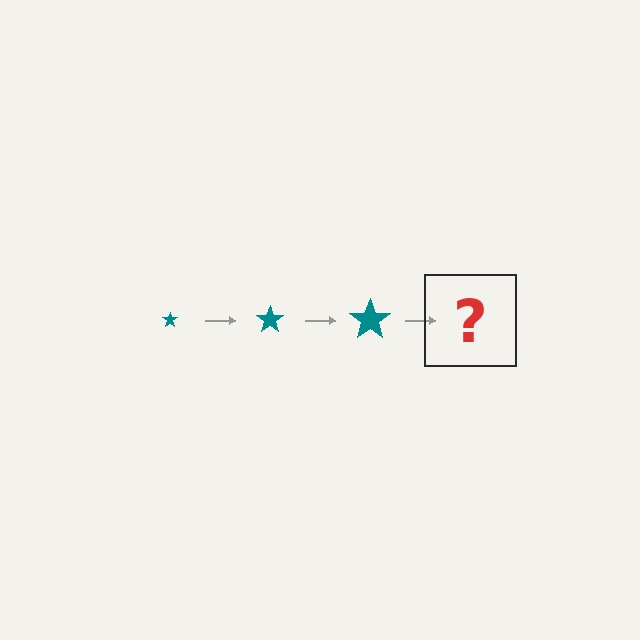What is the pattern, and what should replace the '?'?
The pattern is that the star gets progressively larger each step. The '?' should be a teal star, larger than the previous one.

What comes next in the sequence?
The next element should be a teal star, larger than the previous one.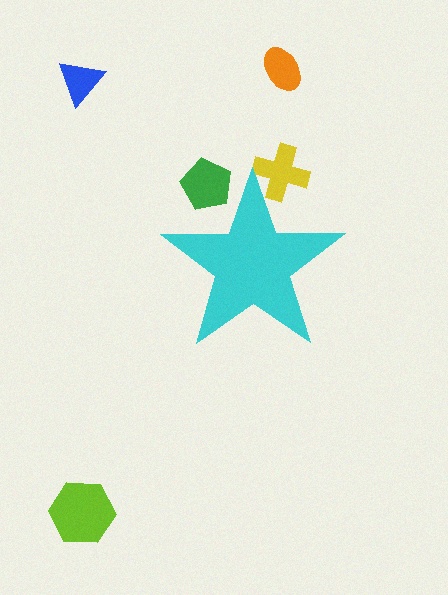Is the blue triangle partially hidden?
No, the blue triangle is fully visible.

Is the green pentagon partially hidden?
Yes, the green pentagon is partially hidden behind the cyan star.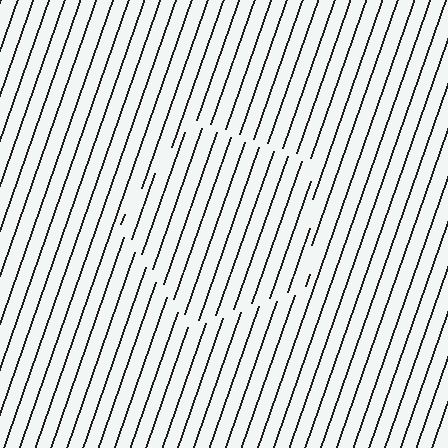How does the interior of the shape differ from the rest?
The interior of the shape contains the same grating, shifted by half a period — the contour is defined by the phase discontinuity where line-ends from the inner and outer gratings abut.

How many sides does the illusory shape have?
5 sides — the line-ends trace a pentagon.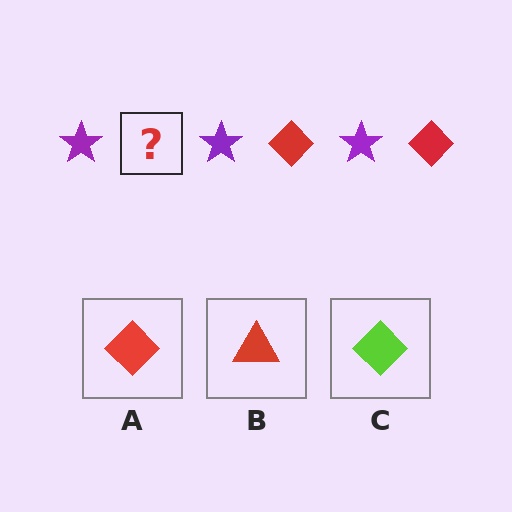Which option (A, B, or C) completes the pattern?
A.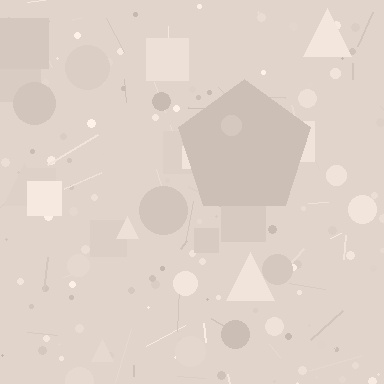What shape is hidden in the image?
A pentagon is hidden in the image.